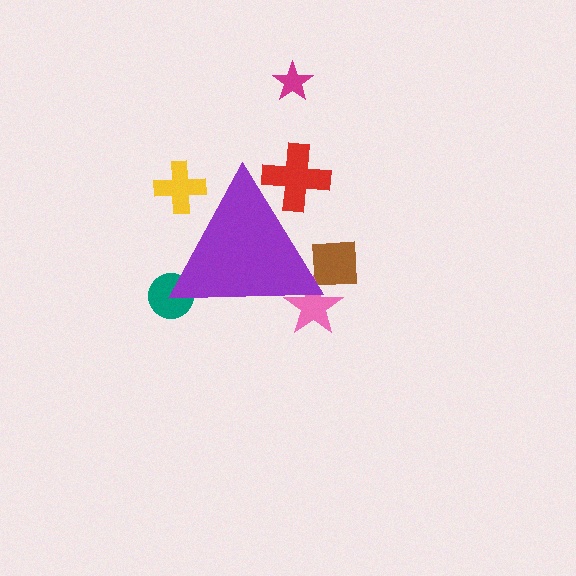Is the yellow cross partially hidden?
Yes, the yellow cross is partially hidden behind the purple triangle.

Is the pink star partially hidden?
Yes, the pink star is partially hidden behind the purple triangle.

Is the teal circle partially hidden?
Yes, the teal circle is partially hidden behind the purple triangle.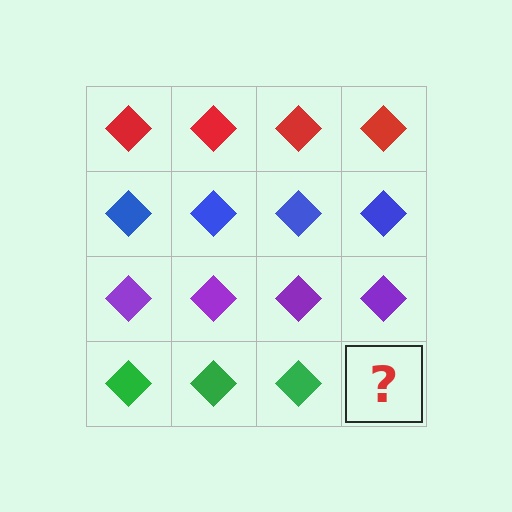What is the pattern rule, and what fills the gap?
The rule is that each row has a consistent color. The gap should be filled with a green diamond.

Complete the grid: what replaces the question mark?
The question mark should be replaced with a green diamond.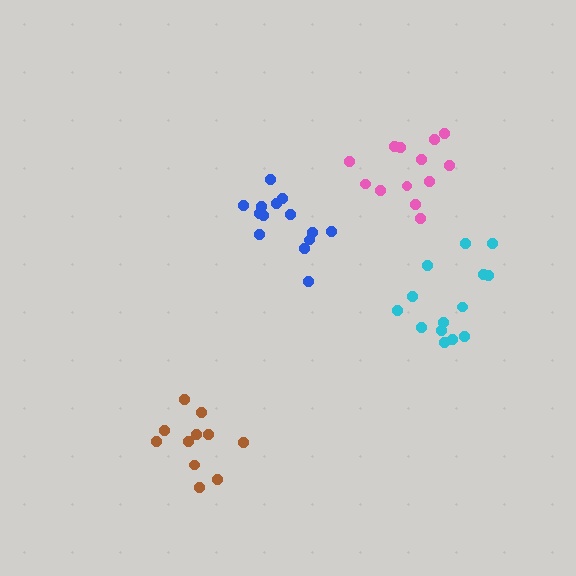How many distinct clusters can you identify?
There are 4 distinct clusters.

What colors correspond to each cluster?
The clusters are colored: pink, cyan, blue, brown.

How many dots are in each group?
Group 1: 13 dots, Group 2: 14 dots, Group 3: 14 dots, Group 4: 11 dots (52 total).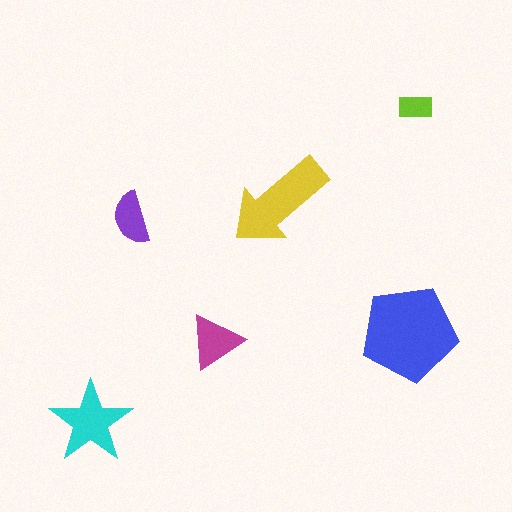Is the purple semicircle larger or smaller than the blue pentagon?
Smaller.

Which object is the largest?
The blue pentagon.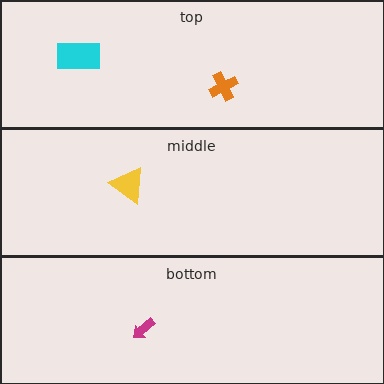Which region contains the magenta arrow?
The bottom region.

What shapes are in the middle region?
The yellow triangle.